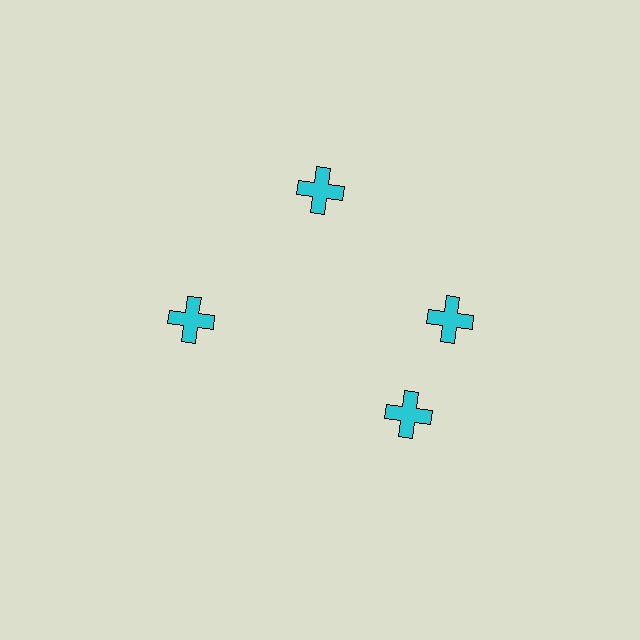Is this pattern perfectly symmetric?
No. The 4 cyan crosses are arranged in a ring, but one element near the 6 o'clock position is rotated out of alignment along the ring, breaking the 4-fold rotational symmetry.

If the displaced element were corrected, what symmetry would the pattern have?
It would have 4-fold rotational symmetry — the pattern would map onto itself every 90 degrees.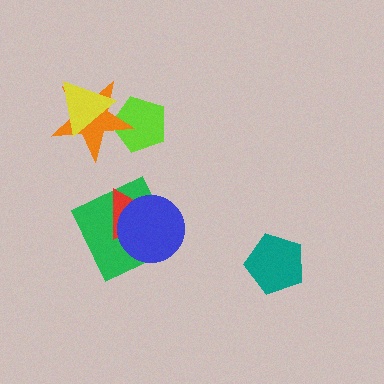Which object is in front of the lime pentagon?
The orange star is in front of the lime pentagon.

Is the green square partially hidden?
Yes, it is partially covered by another shape.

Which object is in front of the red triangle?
The blue circle is in front of the red triangle.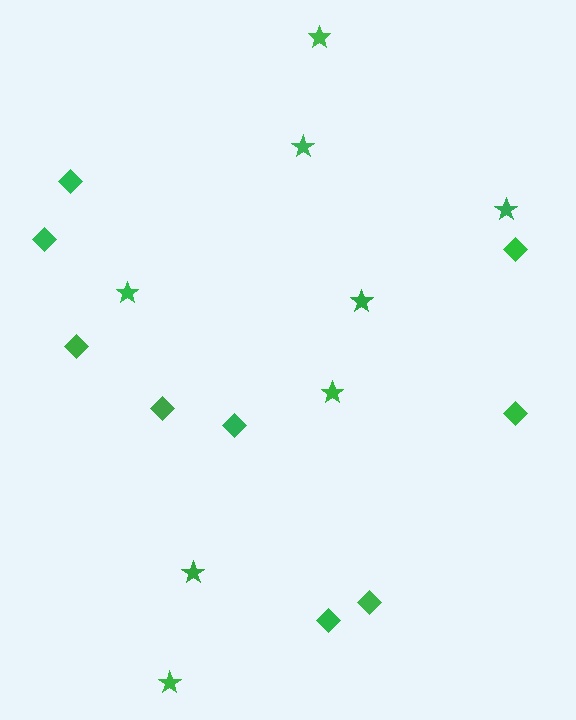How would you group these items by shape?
There are 2 groups: one group of diamonds (9) and one group of stars (8).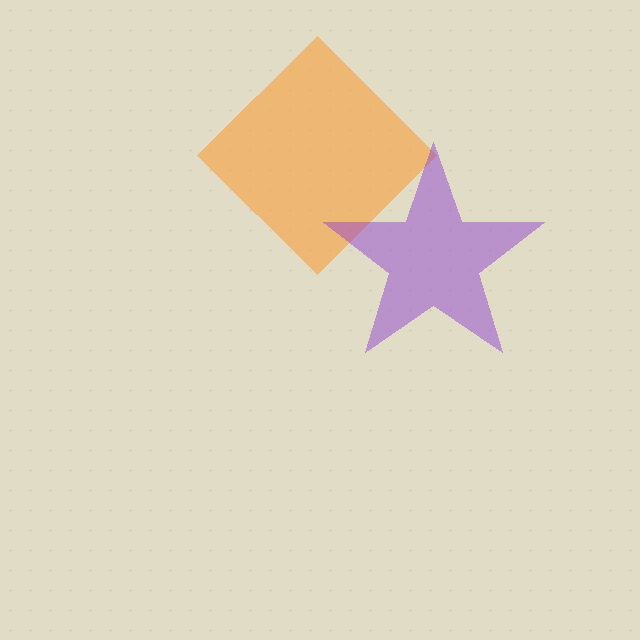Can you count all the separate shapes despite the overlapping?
Yes, there are 2 separate shapes.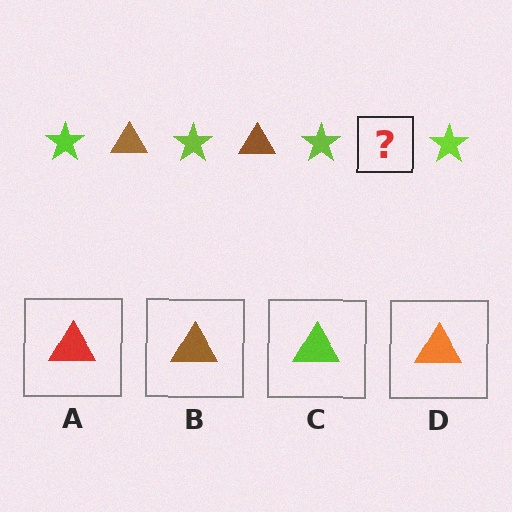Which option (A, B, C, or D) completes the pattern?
B.